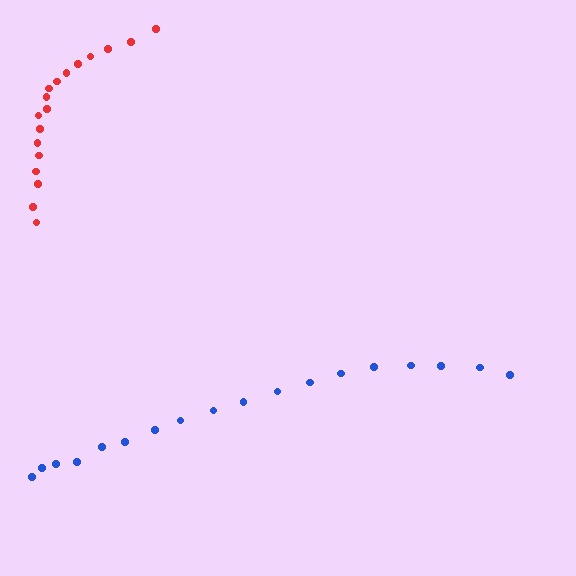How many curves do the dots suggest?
There are 2 distinct paths.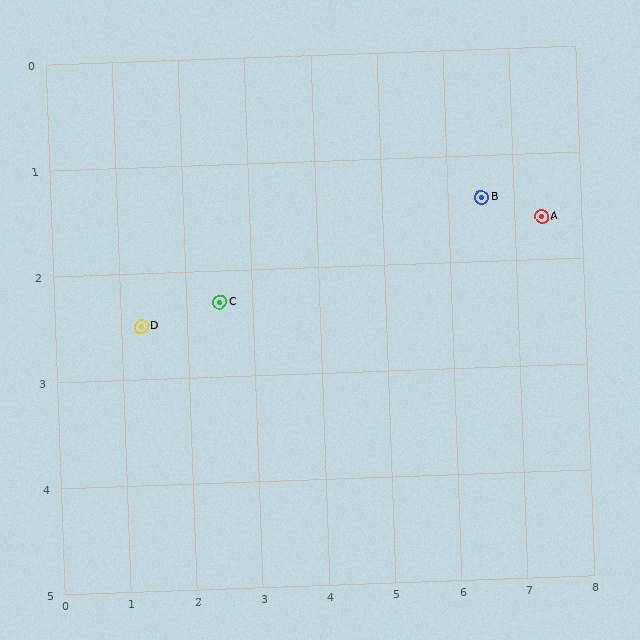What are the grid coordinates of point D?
Point D is at approximately (1.3, 2.5).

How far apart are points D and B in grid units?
Points D and B are about 5.3 grid units apart.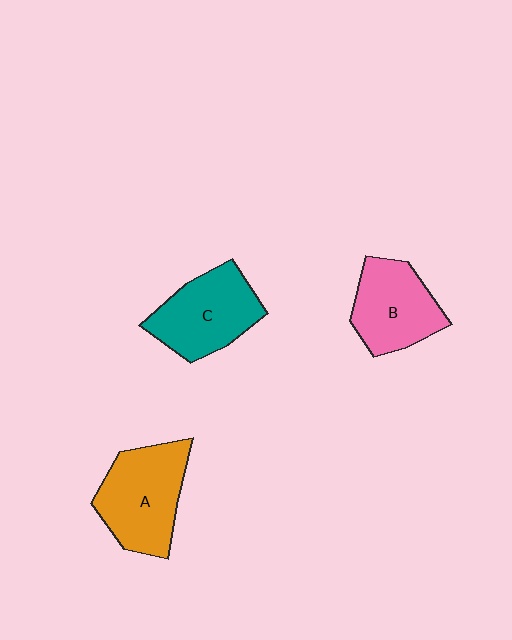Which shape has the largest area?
Shape A (orange).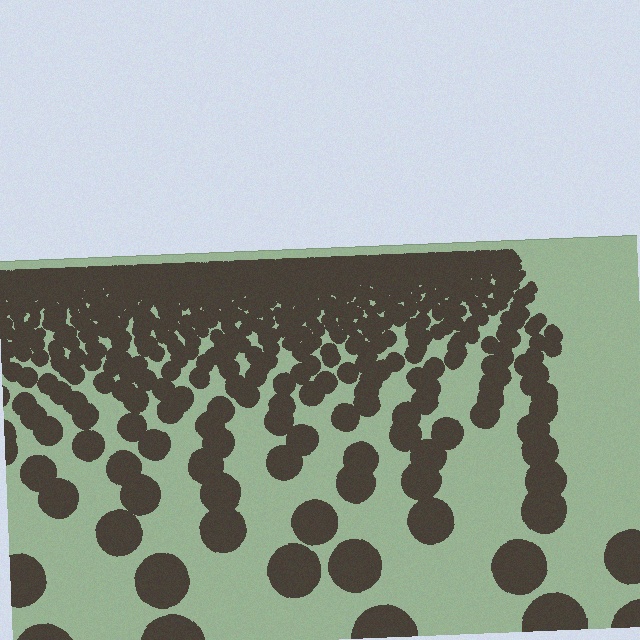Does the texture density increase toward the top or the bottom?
Density increases toward the top.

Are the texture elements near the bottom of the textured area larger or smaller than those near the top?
Larger. Near the bottom, elements are closer to the viewer and appear at a bigger on-screen size.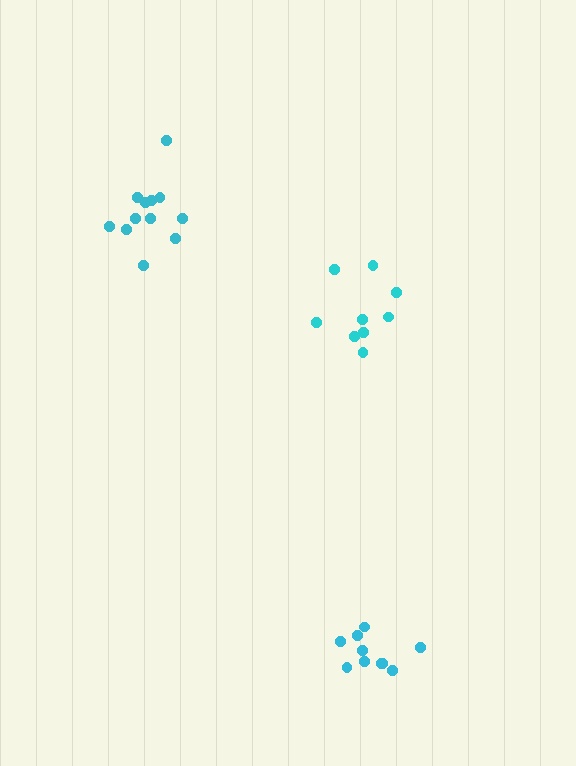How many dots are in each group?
Group 1: 9 dots, Group 2: 10 dots, Group 3: 12 dots (31 total).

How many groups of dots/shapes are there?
There are 3 groups.